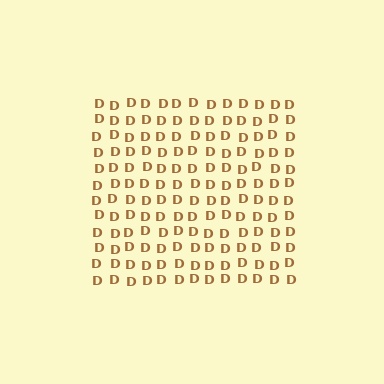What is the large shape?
The large shape is a square.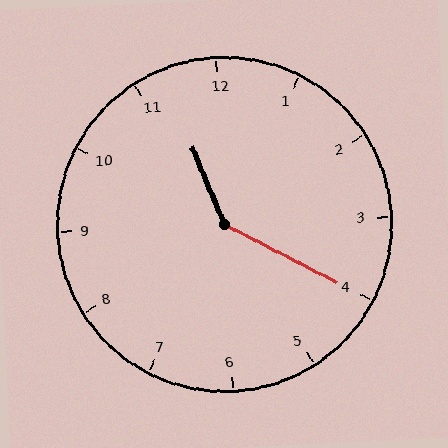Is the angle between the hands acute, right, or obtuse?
It is obtuse.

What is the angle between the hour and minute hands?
Approximately 140 degrees.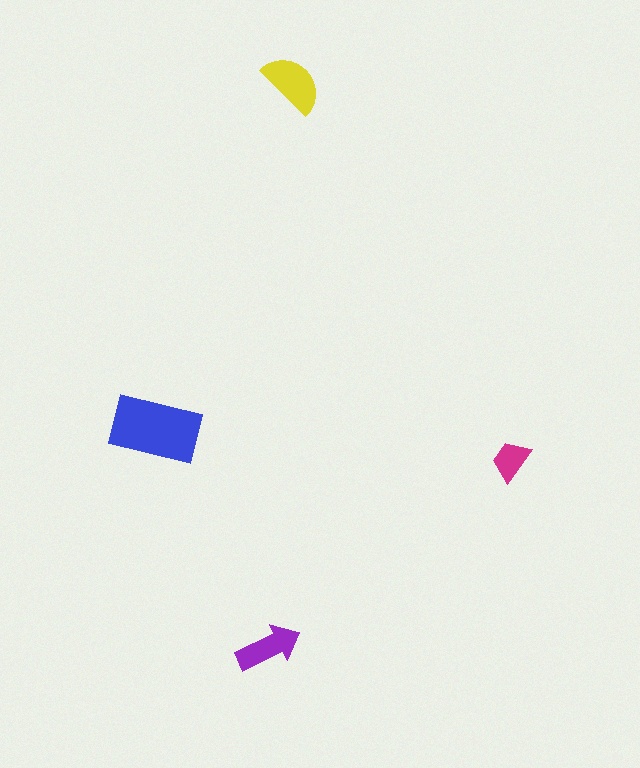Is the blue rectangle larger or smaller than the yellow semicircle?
Larger.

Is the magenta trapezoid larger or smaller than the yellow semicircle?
Smaller.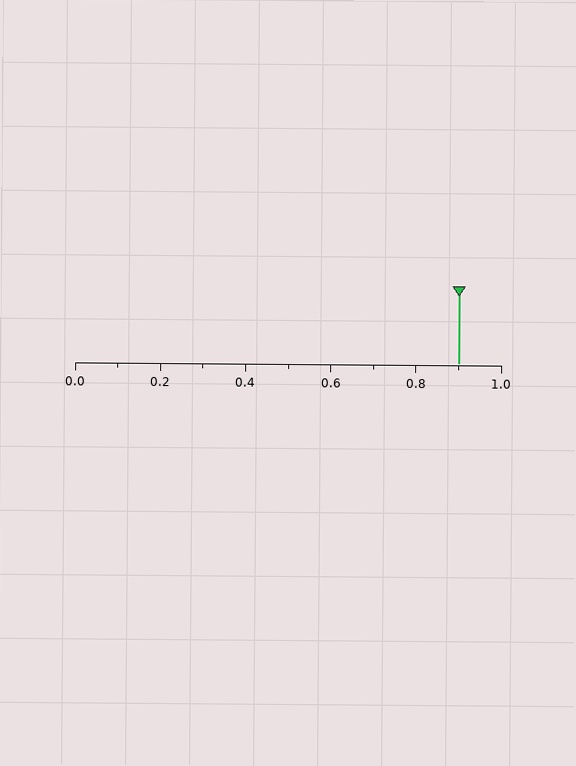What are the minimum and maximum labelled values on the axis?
The axis runs from 0.0 to 1.0.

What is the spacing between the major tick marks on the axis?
The major ticks are spaced 0.2 apart.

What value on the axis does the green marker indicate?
The marker indicates approximately 0.9.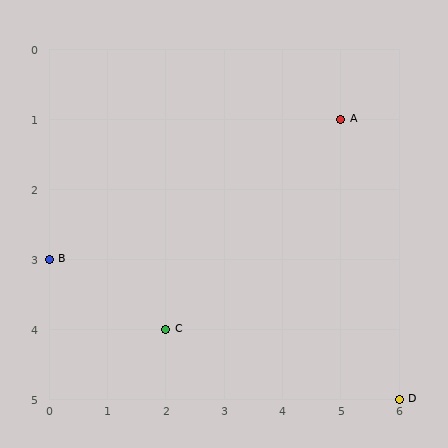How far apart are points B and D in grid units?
Points B and D are 6 columns and 2 rows apart (about 6.3 grid units diagonally).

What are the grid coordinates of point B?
Point B is at grid coordinates (0, 3).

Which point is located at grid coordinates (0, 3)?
Point B is at (0, 3).